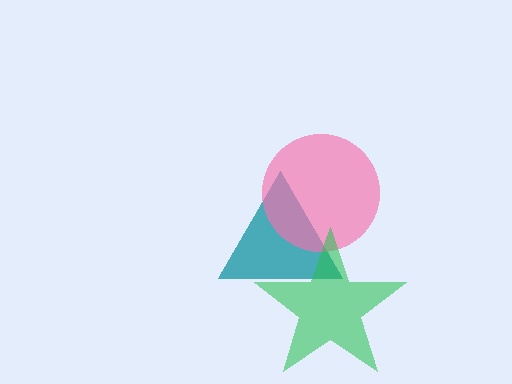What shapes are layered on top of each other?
The layered shapes are: a teal triangle, a pink circle, a green star.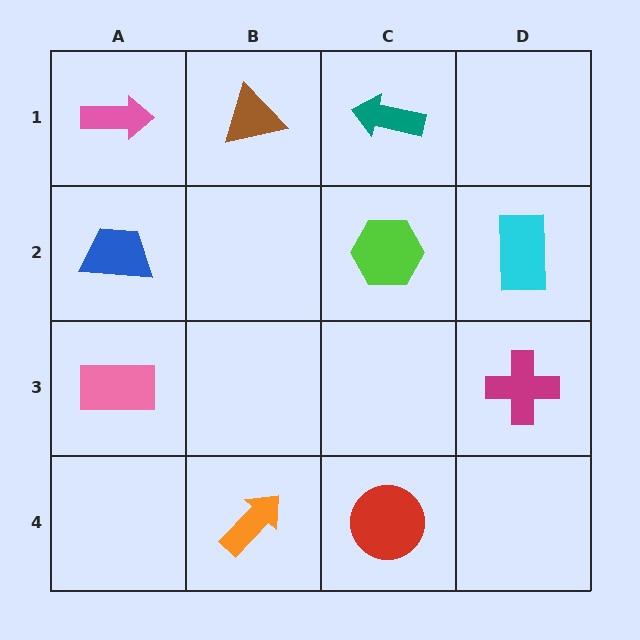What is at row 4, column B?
An orange arrow.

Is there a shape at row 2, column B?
No, that cell is empty.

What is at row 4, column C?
A red circle.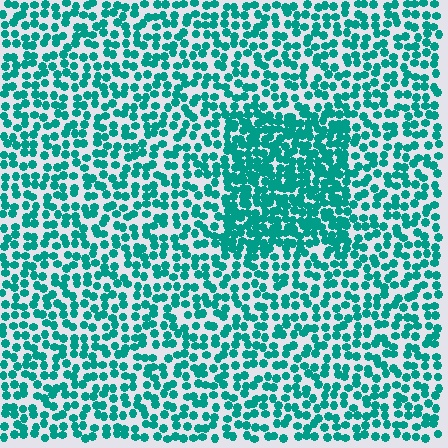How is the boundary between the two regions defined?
The boundary is defined by a change in element density (approximately 1.8x ratio). All elements are the same color, size, and shape.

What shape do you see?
I see a rectangle.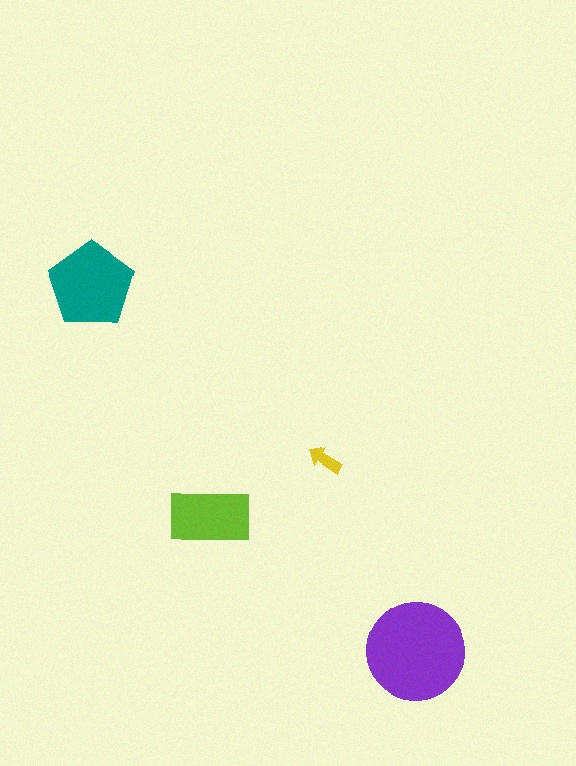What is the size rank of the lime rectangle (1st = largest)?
3rd.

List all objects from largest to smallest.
The purple circle, the teal pentagon, the lime rectangle, the yellow arrow.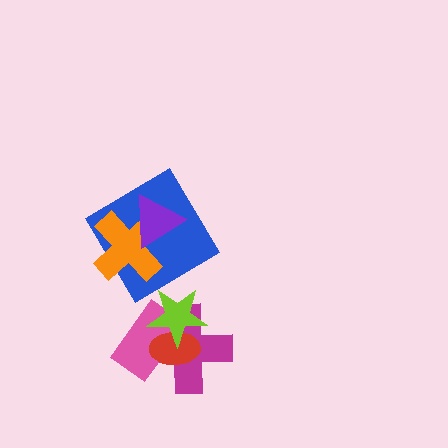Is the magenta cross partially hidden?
Yes, it is partially covered by another shape.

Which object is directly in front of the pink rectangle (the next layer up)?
The red ellipse is directly in front of the pink rectangle.